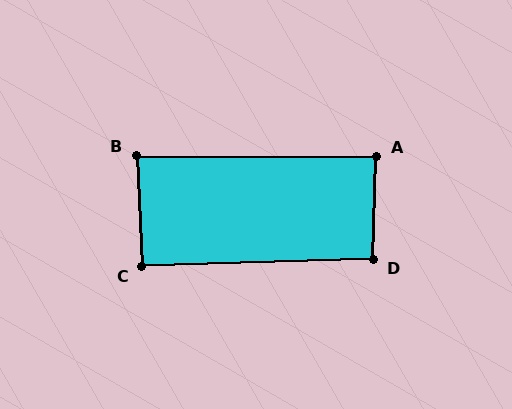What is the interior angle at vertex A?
Approximately 89 degrees (approximately right).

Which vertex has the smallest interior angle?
B, at approximately 87 degrees.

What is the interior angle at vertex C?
Approximately 91 degrees (approximately right).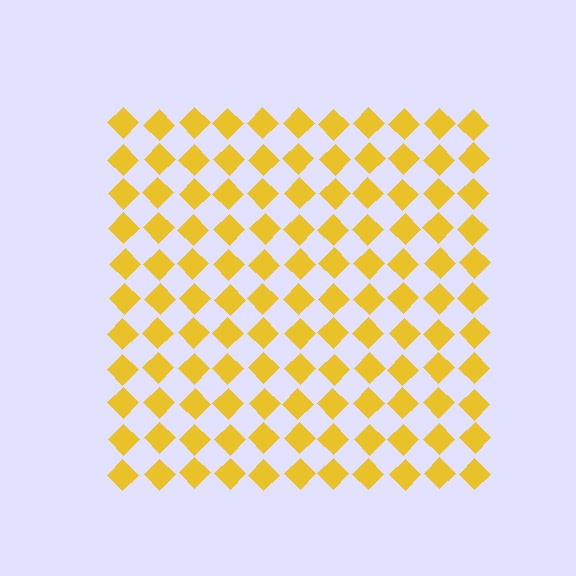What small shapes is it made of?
It is made of small diamonds.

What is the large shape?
The large shape is a square.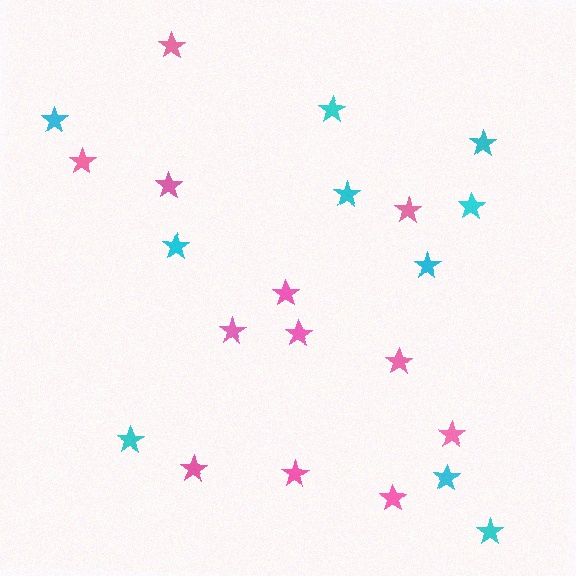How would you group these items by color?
There are 2 groups: one group of pink stars (12) and one group of cyan stars (10).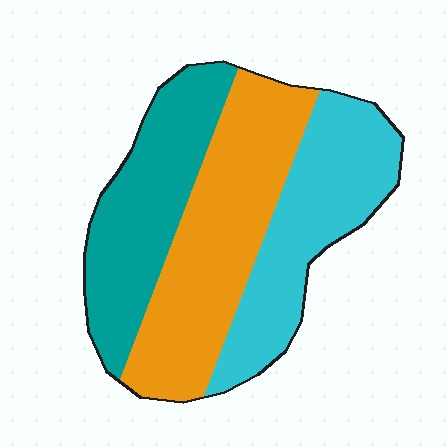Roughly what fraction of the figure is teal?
Teal covers around 30% of the figure.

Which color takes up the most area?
Orange, at roughly 40%.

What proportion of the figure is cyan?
Cyan takes up about one third (1/3) of the figure.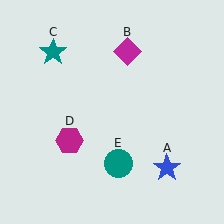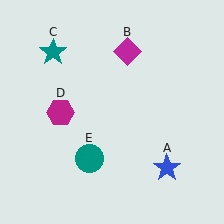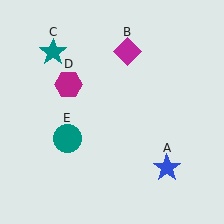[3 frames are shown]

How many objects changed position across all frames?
2 objects changed position: magenta hexagon (object D), teal circle (object E).